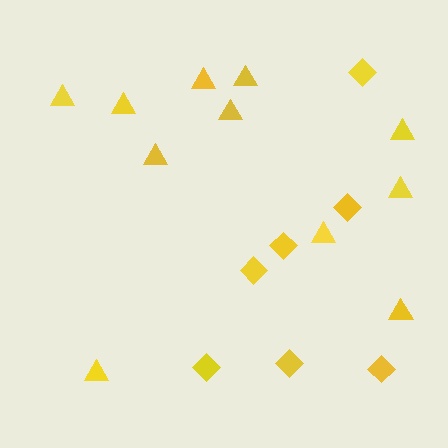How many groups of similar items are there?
There are 2 groups: one group of triangles (11) and one group of diamonds (7).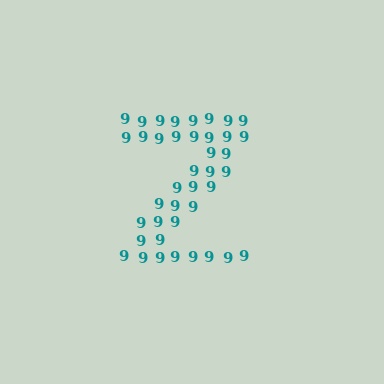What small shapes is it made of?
It is made of small digit 9's.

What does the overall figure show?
The overall figure shows the letter Z.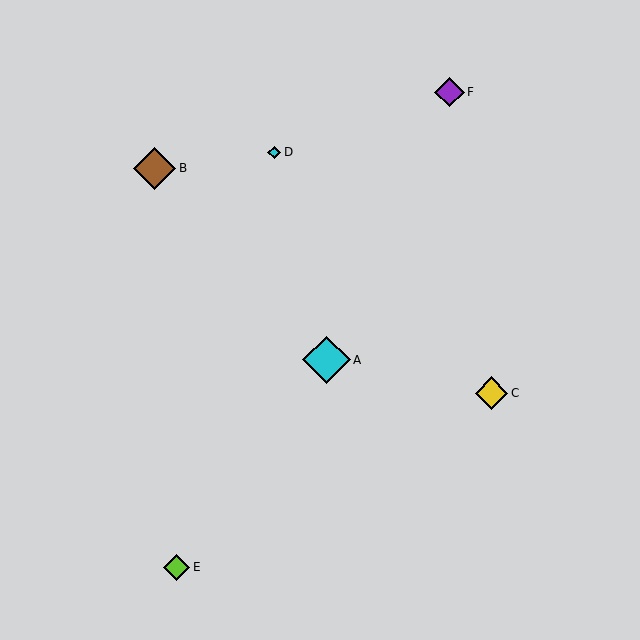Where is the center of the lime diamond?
The center of the lime diamond is at (176, 567).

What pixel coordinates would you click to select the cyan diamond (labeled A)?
Click at (327, 360) to select the cyan diamond A.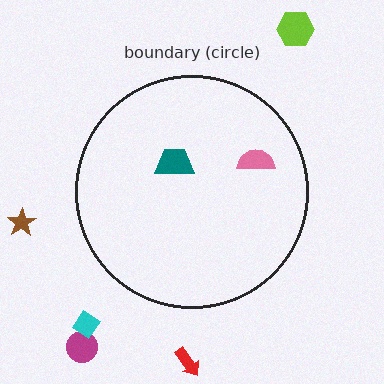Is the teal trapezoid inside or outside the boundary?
Inside.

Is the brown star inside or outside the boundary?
Outside.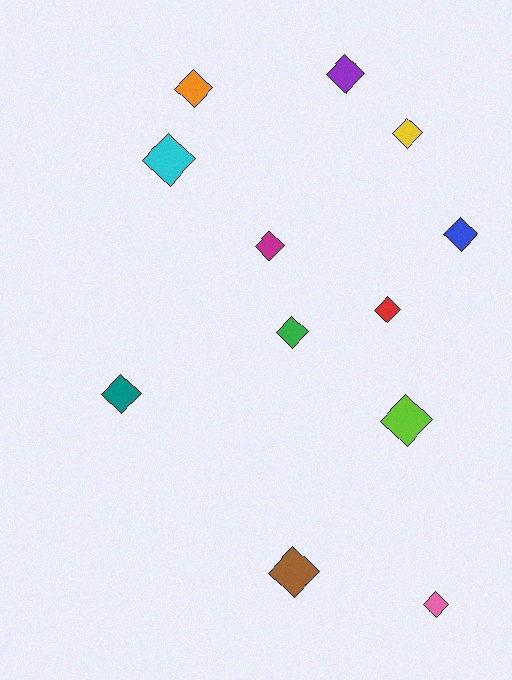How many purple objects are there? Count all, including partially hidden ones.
There is 1 purple object.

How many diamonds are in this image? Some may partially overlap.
There are 12 diamonds.